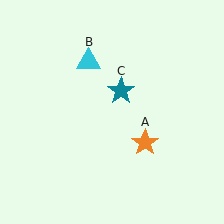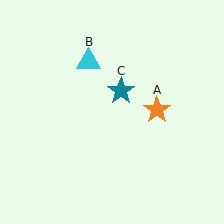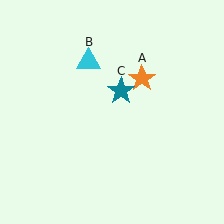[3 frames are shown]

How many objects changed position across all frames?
1 object changed position: orange star (object A).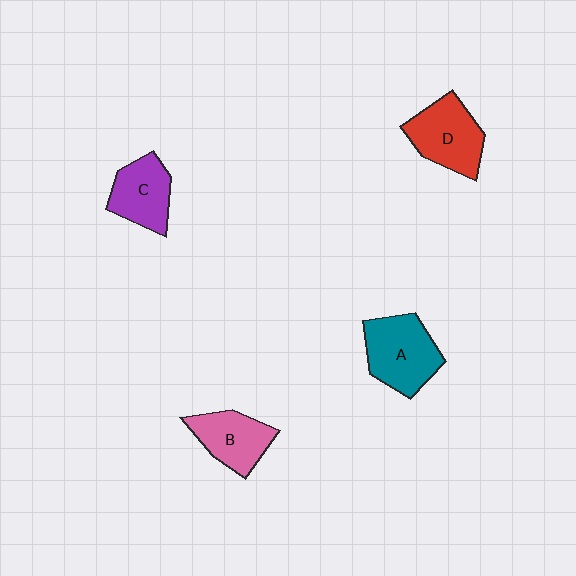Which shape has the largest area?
Shape A (teal).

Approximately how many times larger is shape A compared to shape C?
Approximately 1.3 times.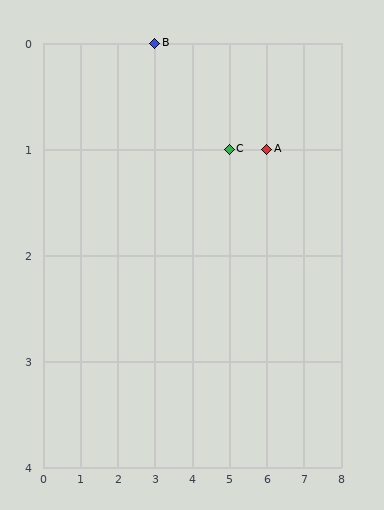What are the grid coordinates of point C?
Point C is at grid coordinates (5, 1).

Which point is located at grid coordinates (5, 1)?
Point C is at (5, 1).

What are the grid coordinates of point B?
Point B is at grid coordinates (3, 0).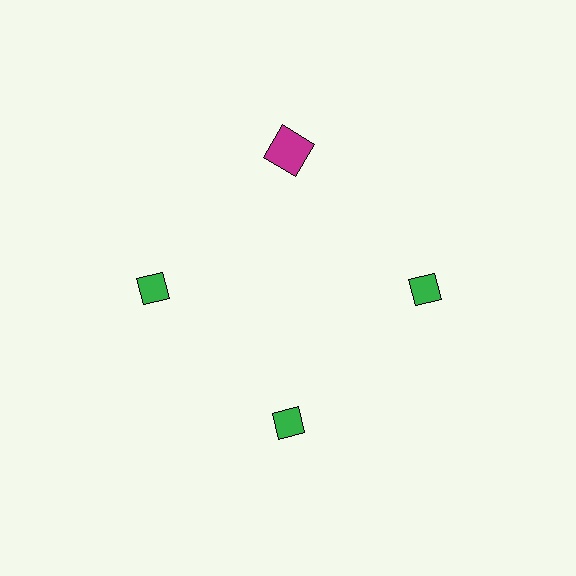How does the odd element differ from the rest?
It differs in both color (magenta instead of green) and shape (square instead of diamond).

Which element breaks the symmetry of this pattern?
The magenta square at roughly the 12 o'clock position breaks the symmetry. All other shapes are green diamonds.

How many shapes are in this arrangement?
There are 4 shapes arranged in a ring pattern.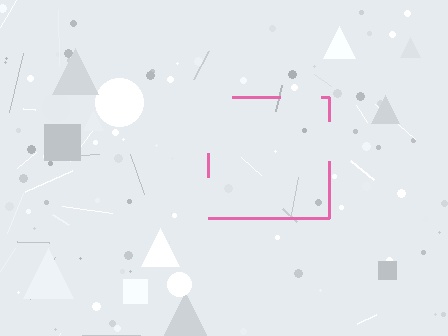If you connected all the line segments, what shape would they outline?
They would outline a square.